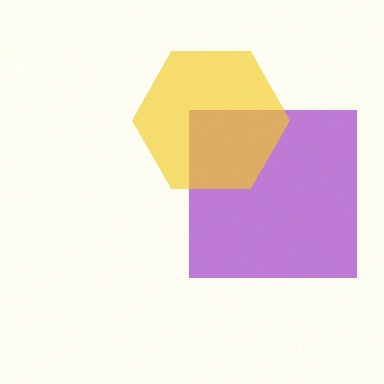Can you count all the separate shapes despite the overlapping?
Yes, there are 2 separate shapes.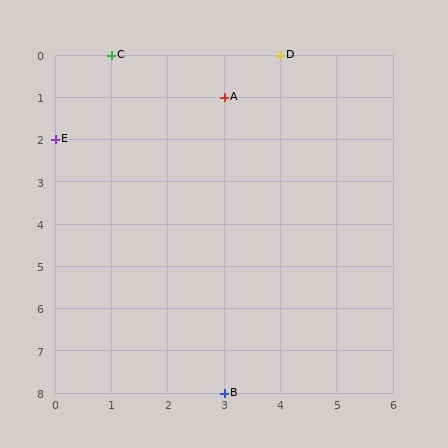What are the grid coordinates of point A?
Point A is at grid coordinates (3, 1).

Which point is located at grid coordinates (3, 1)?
Point A is at (3, 1).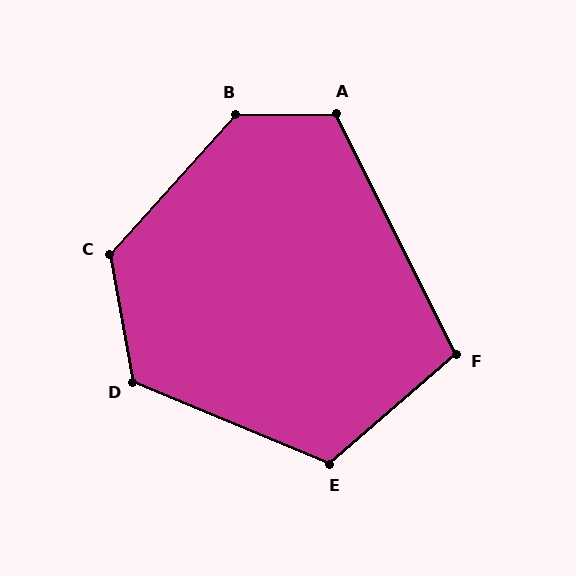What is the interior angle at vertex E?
Approximately 116 degrees (obtuse).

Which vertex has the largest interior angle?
B, at approximately 133 degrees.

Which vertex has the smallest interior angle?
F, at approximately 104 degrees.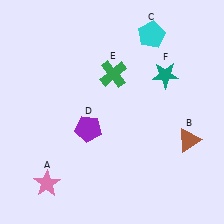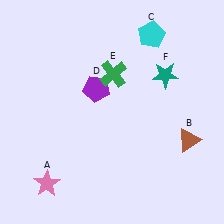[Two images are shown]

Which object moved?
The purple pentagon (D) moved up.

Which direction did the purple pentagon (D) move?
The purple pentagon (D) moved up.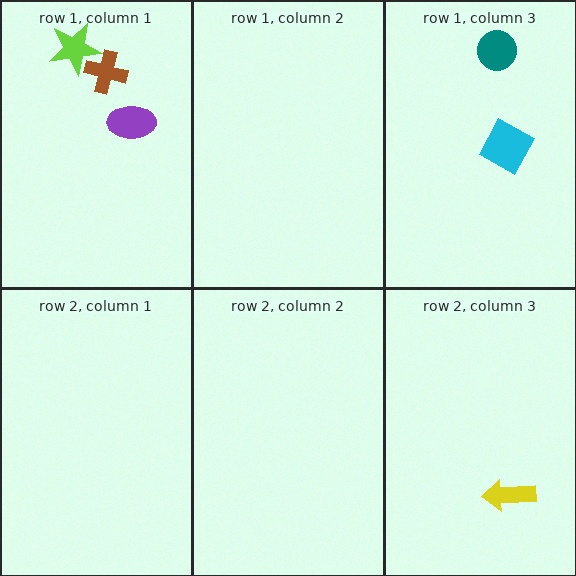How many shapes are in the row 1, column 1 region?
3.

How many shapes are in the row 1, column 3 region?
2.